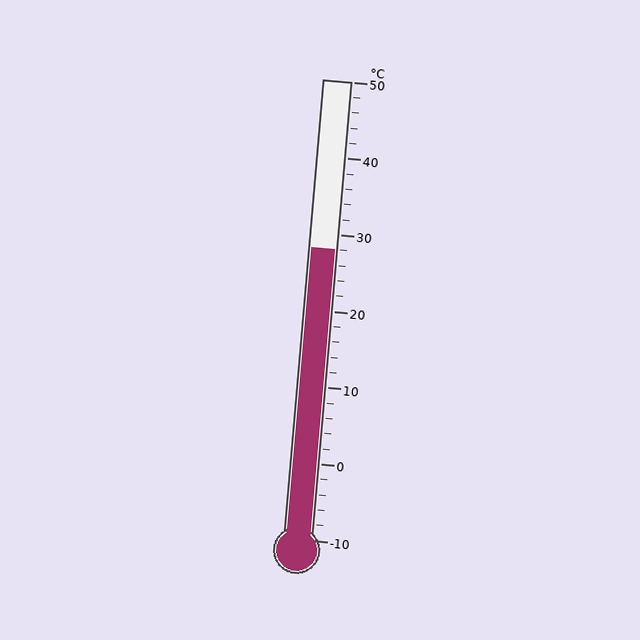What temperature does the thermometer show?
The thermometer shows approximately 28°C.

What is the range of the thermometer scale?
The thermometer scale ranges from -10°C to 50°C.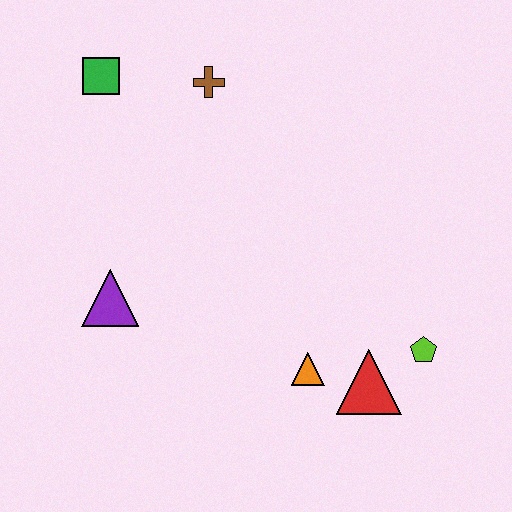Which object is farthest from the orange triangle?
The green square is farthest from the orange triangle.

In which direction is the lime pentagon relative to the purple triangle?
The lime pentagon is to the right of the purple triangle.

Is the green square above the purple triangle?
Yes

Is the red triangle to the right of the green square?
Yes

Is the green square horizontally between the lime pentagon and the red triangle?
No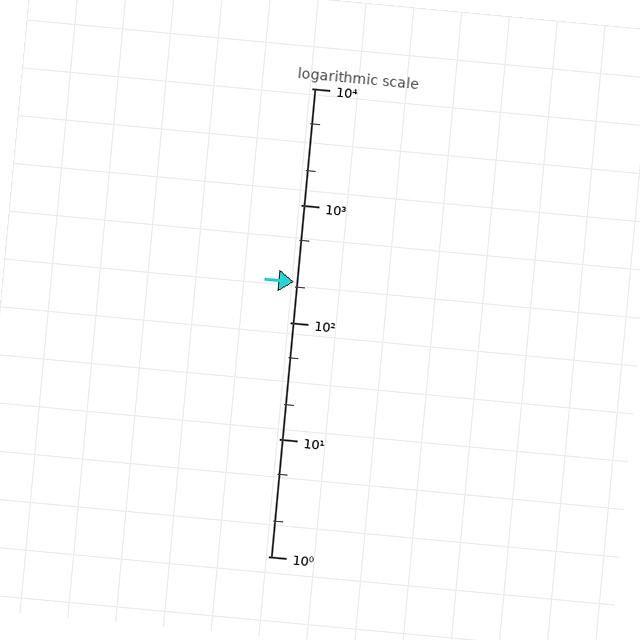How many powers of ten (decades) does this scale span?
The scale spans 4 decades, from 1 to 10000.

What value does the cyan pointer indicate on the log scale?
The pointer indicates approximately 220.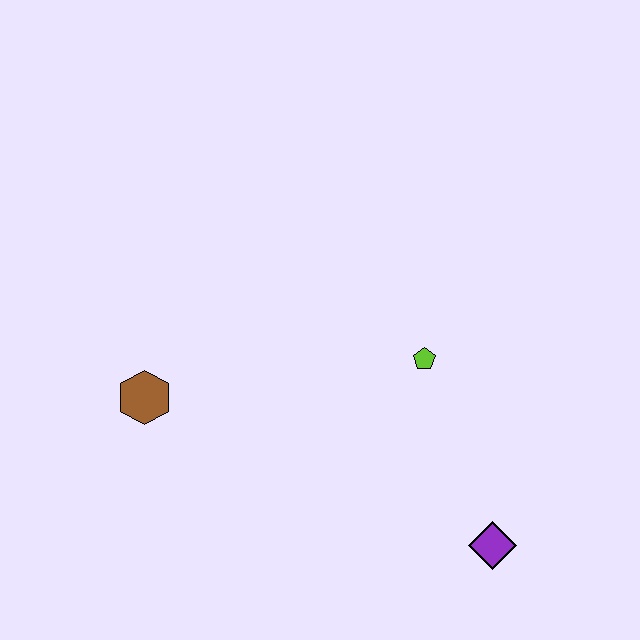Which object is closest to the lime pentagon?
The purple diamond is closest to the lime pentagon.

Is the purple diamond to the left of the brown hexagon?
No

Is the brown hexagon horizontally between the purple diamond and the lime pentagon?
No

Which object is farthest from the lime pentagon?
The brown hexagon is farthest from the lime pentagon.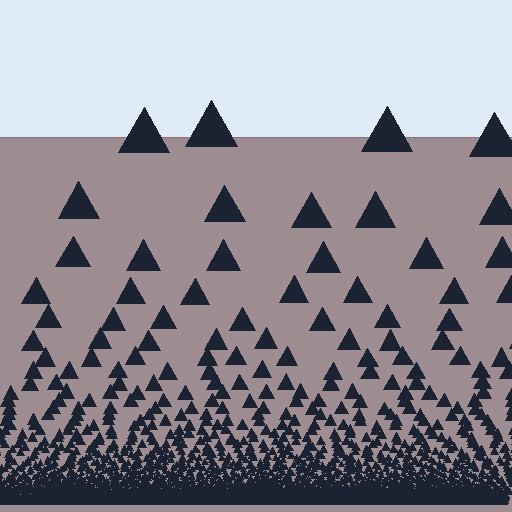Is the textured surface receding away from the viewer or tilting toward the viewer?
The surface appears to tilt toward the viewer. Texture elements get larger and sparser toward the top.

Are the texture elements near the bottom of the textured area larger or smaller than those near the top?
Smaller. The gradient is inverted — elements near the bottom are smaller and denser.